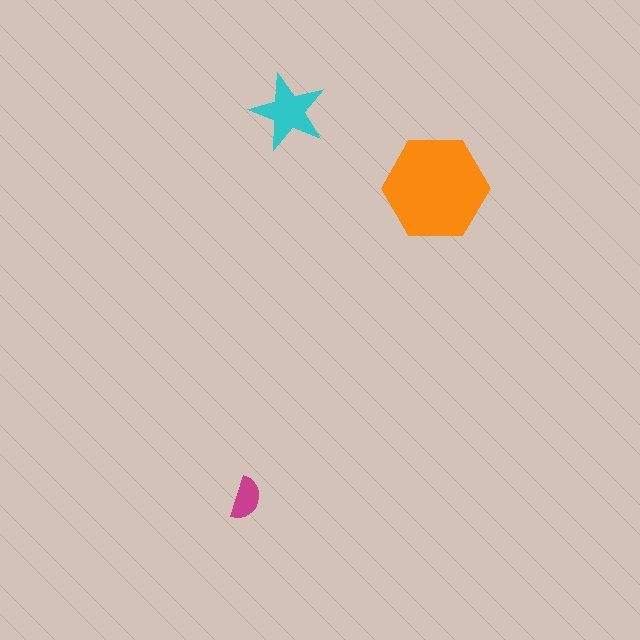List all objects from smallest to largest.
The magenta semicircle, the cyan star, the orange hexagon.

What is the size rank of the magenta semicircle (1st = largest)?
3rd.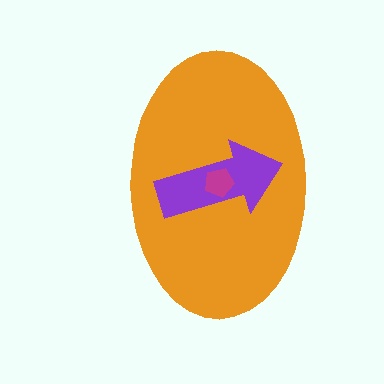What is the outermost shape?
The orange ellipse.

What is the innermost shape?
The magenta pentagon.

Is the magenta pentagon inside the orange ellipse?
Yes.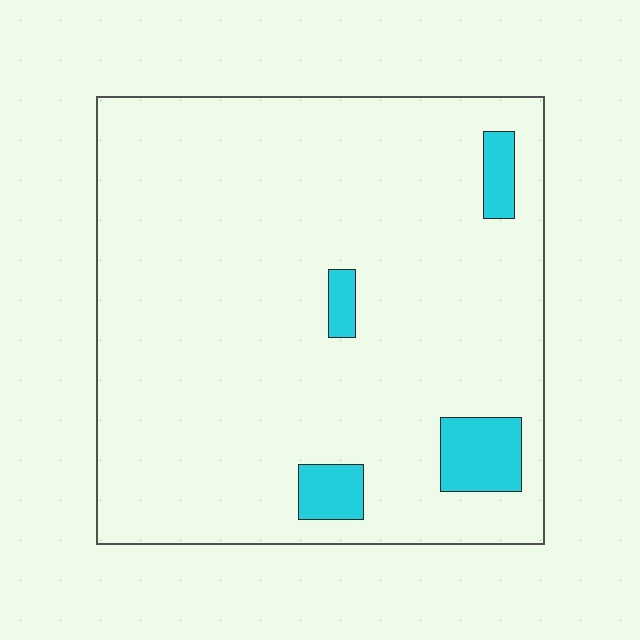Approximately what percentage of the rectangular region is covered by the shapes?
Approximately 5%.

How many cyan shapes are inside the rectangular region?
4.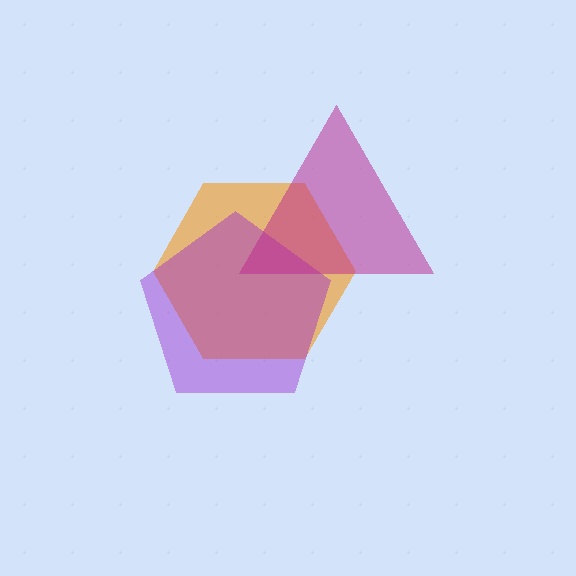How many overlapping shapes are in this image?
There are 3 overlapping shapes in the image.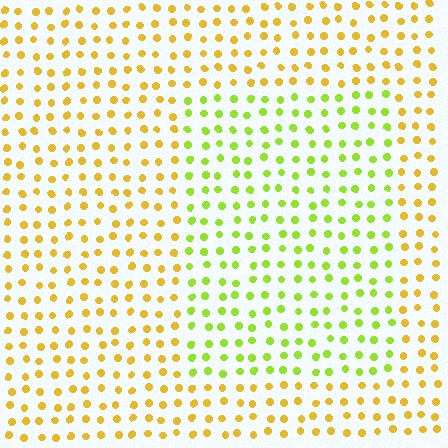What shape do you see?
I see a rectangle.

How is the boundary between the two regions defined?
The boundary is defined purely by a slight shift in hue (about 41 degrees). Spacing, size, and orientation are identical on both sides.